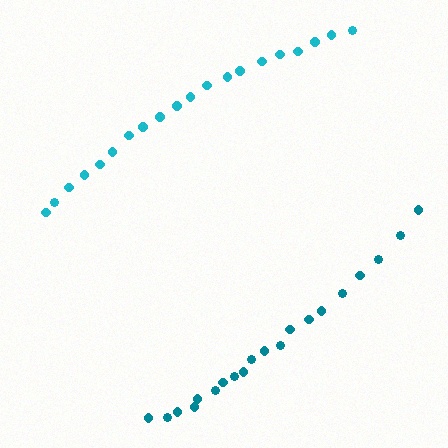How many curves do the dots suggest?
There are 2 distinct paths.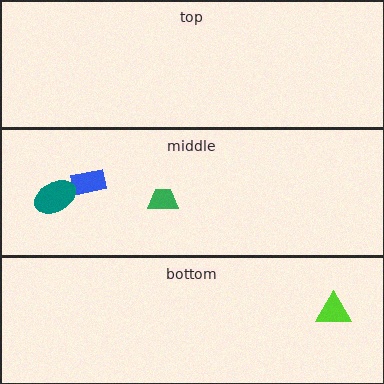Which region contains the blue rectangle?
The middle region.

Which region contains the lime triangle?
The bottom region.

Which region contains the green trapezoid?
The middle region.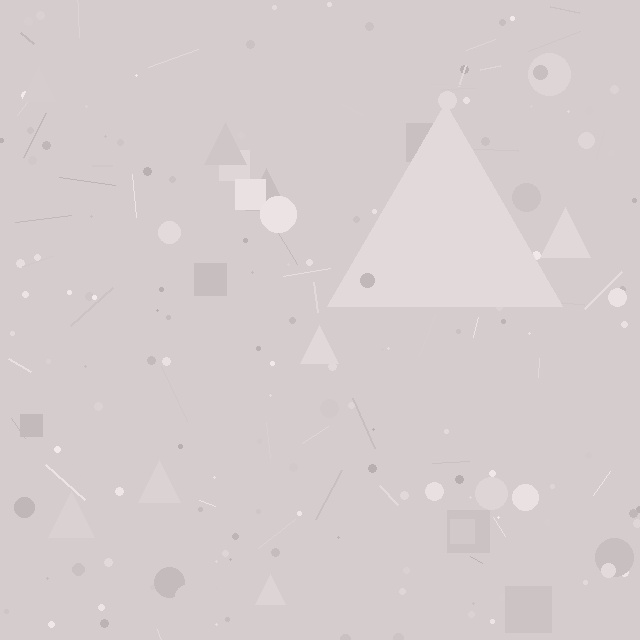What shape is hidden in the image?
A triangle is hidden in the image.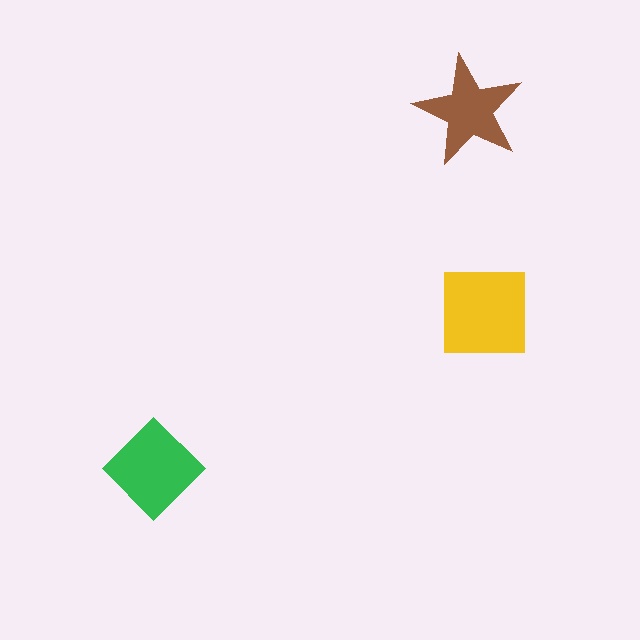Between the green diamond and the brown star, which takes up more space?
The green diamond.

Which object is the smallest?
The brown star.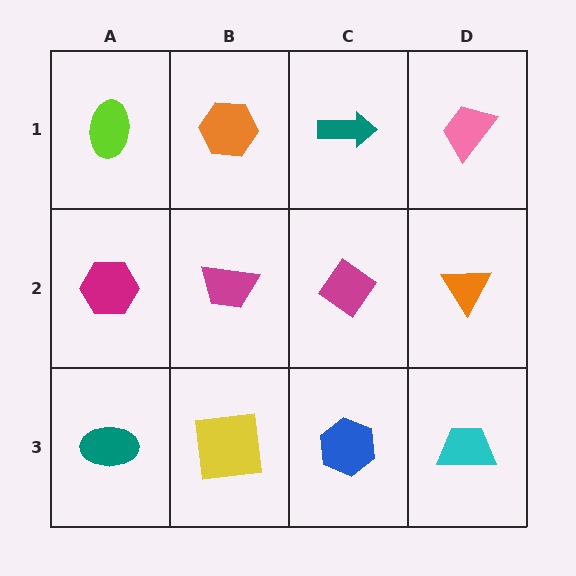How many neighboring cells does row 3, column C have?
3.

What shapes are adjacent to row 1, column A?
A magenta hexagon (row 2, column A), an orange hexagon (row 1, column B).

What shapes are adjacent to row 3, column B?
A magenta trapezoid (row 2, column B), a teal ellipse (row 3, column A), a blue hexagon (row 3, column C).